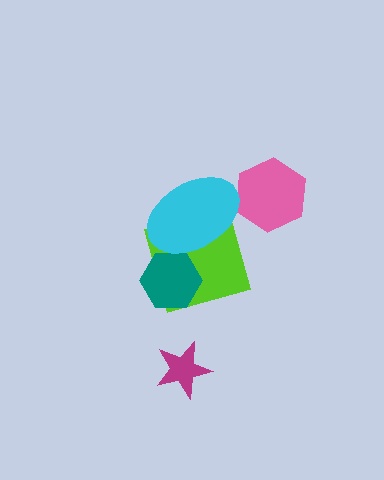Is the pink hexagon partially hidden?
No, no other shape covers it.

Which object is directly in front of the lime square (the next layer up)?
The teal hexagon is directly in front of the lime square.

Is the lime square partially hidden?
Yes, it is partially covered by another shape.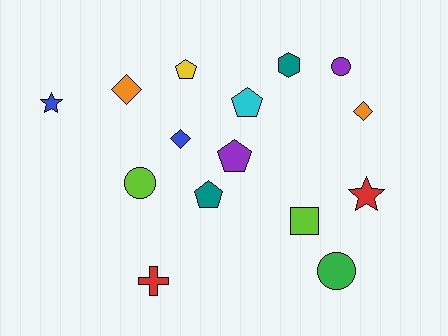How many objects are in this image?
There are 15 objects.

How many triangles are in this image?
There are no triangles.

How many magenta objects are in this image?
There are no magenta objects.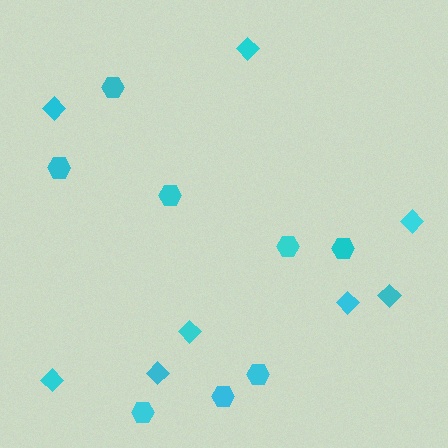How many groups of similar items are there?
There are 2 groups: one group of diamonds (8) and one group of hexagons (8).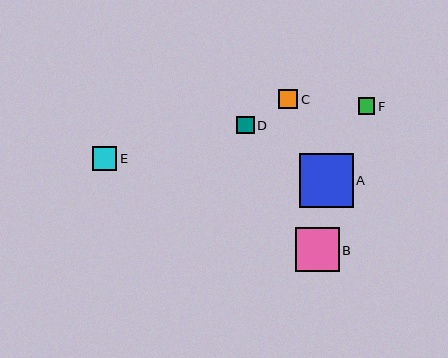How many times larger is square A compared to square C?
Square A is approximately 2.8 times the size of square C.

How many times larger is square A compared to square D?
Square A is approximately 3.1 times the size of square D.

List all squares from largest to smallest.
From largest to smallest: A, B, E, C, D, F.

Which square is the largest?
Square A is the largest with a size of approximately 54 pixels.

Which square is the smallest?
Square F is the smallest with a size of approximately 16 pixels.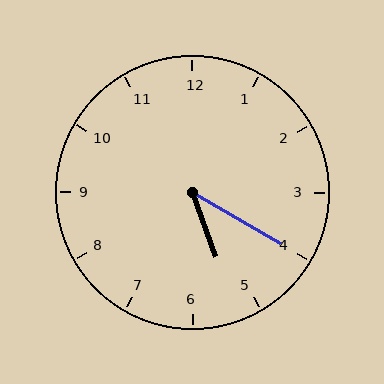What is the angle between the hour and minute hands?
Approximately 40 degrees.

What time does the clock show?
5:20.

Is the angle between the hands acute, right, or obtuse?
It is acute.